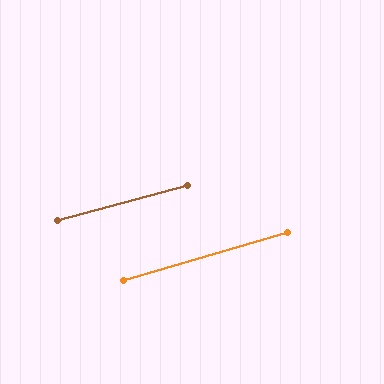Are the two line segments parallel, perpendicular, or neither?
Parallel — their directions differ by only 1.2°.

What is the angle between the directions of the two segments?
Approximately 1 degree.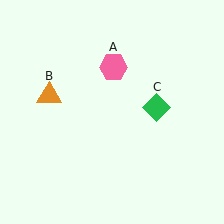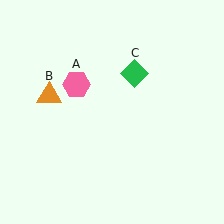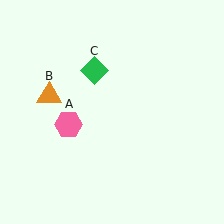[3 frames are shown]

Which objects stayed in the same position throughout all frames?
Orange triangle (object B) remained stationary.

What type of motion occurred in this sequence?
The pink hexagon (object A), green diamond (object C) rotated counterclockwise around the center of the scene.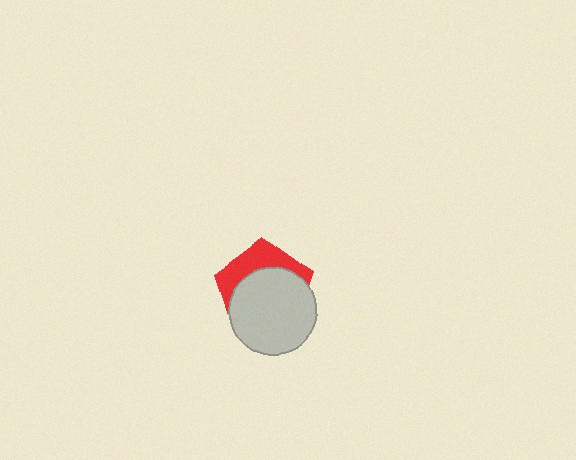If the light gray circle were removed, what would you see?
You would see the complete red pentagon.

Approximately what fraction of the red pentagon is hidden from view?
Roughly 66% of the red pentagon is hidden behind the light gray circle.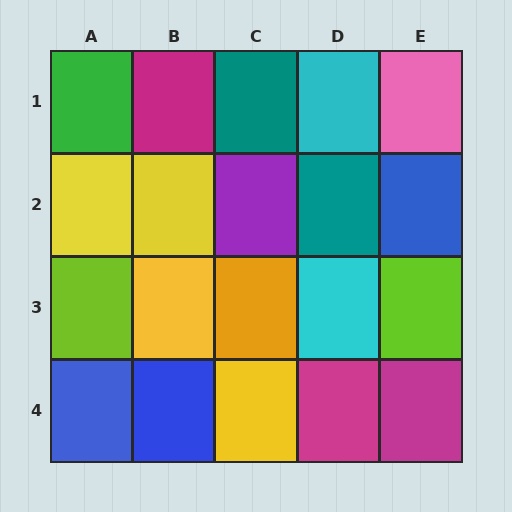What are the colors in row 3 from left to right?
Lime, yellow, orange, cyan, lime.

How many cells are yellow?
4 cells are yellow.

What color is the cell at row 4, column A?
Blue.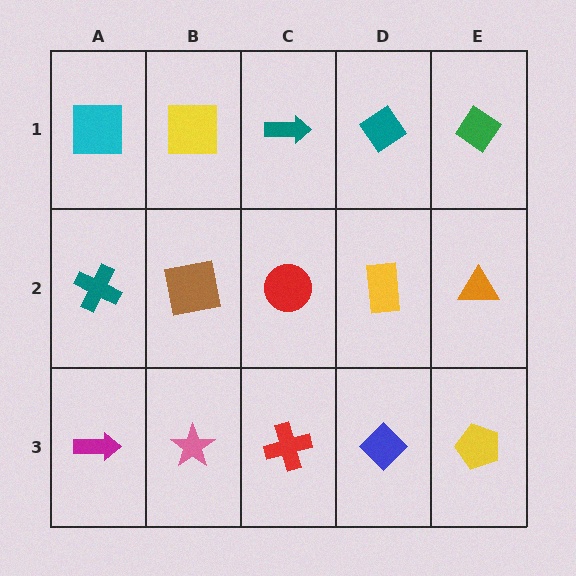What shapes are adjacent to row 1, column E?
An orange triangle (row 2, column E), a teal diamond (row 1, column D).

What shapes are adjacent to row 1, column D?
A yellow rectangle (row 2, column D), a teal arrow (row 1, column C), a green diamond (row 1, column E).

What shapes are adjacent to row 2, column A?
A cyan square (row 1, column A), a magenta arrow (row 3, column A), a brown square (row 2, column B).